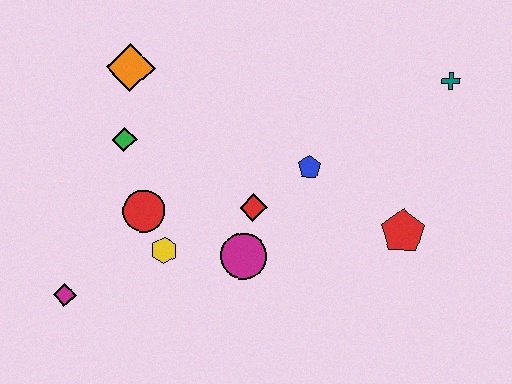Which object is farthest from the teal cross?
The magenta diamond is farthest from the teal cross.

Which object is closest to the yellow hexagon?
The red circle is closest to the yellow hexagon.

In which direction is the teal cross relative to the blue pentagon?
The teal cross is to the right of the blue pentagon.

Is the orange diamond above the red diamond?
Yes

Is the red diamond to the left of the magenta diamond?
No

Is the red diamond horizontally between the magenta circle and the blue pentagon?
Yes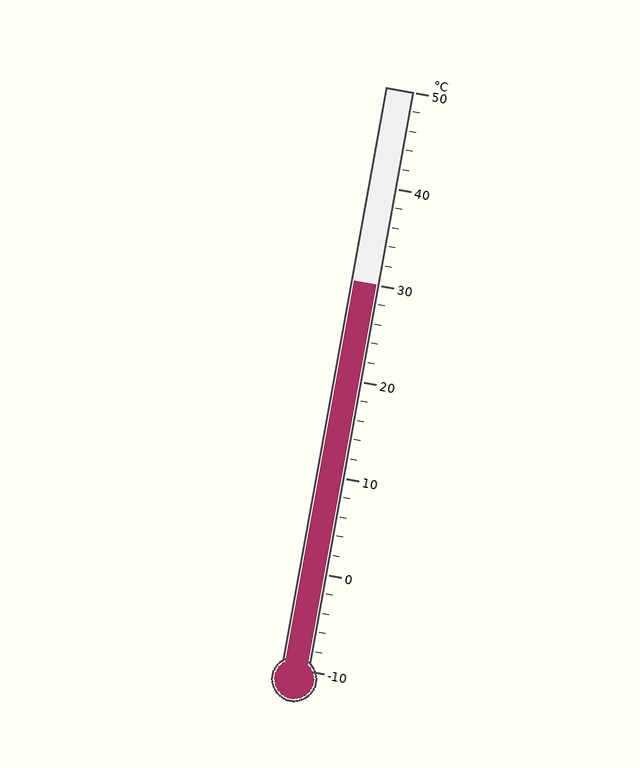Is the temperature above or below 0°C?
The temperature is above 0°C.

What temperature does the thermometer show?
The thermometer shows approximately 30°C.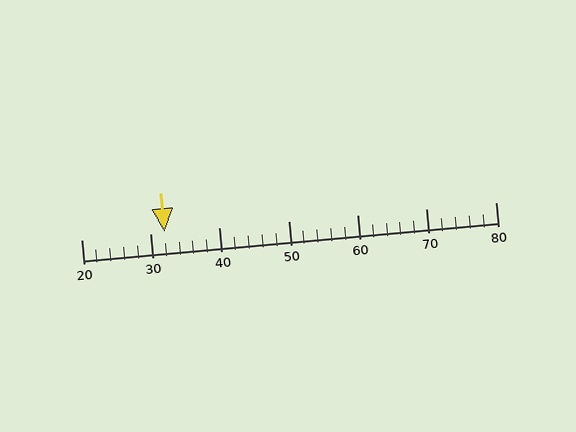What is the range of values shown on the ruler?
The ruler shows values from 20 to 80.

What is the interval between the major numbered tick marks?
The major tick marks are spaced 10 units apart.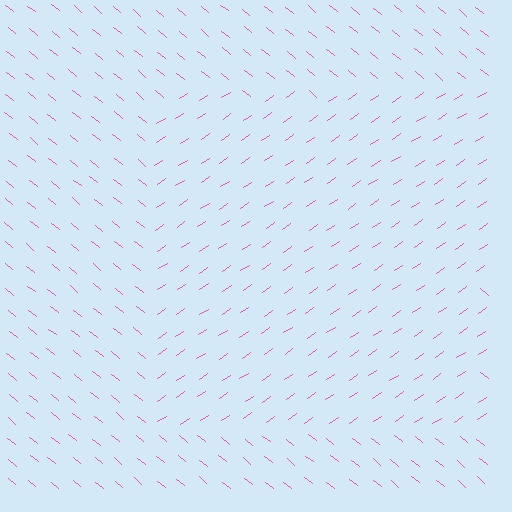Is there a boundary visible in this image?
Yes, there is a texture boundary formed by a change in line orientation.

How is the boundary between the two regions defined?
The boundary is defined purely by a change in line orientation (approximately 73 degrees difference). All lines are the same color and thickness.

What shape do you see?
I see a rectangle.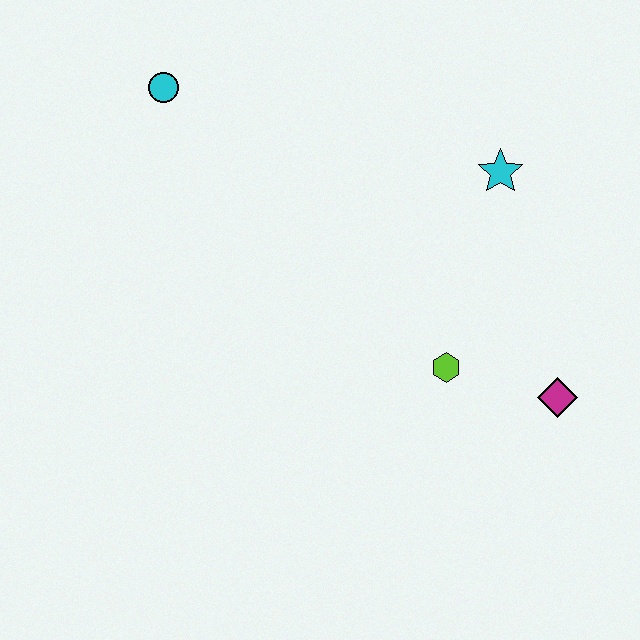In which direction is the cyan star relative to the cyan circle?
The cyan star is to the right of the cyan circle.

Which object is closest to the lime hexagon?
The magenta diamond is closest to the lime hexagon.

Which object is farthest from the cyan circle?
The magenta diamond is farthest from the cyan circle.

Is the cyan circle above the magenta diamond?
Yes